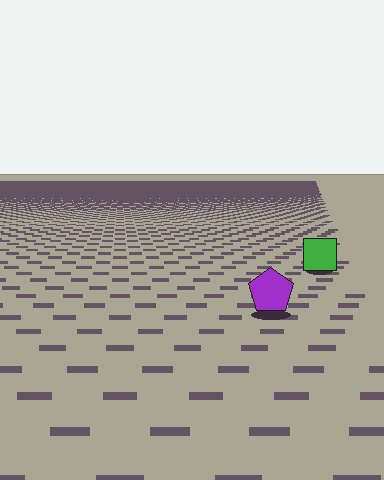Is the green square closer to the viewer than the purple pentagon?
No. The purple pentagon is closer — you can tell from the texture gradient: the ground texture is coarser near it.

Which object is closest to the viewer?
The purple pentagon is closest. The texture marks near it are larger and more spread out.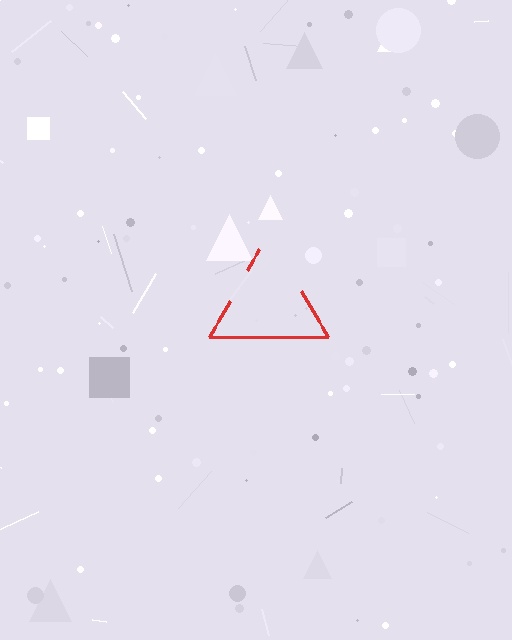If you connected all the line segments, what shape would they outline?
They would outline a triangle.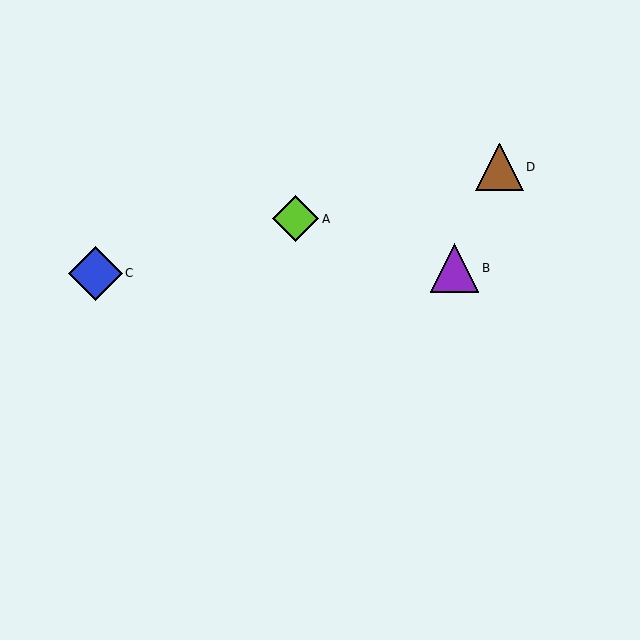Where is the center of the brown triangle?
The center of the brown triangle is at (500, 167).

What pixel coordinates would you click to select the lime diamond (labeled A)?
Click at (296, 219) to select the lime diamond A.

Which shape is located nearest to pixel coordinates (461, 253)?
The purple triangle (labeled B) at (455, 268) is nearest to that location.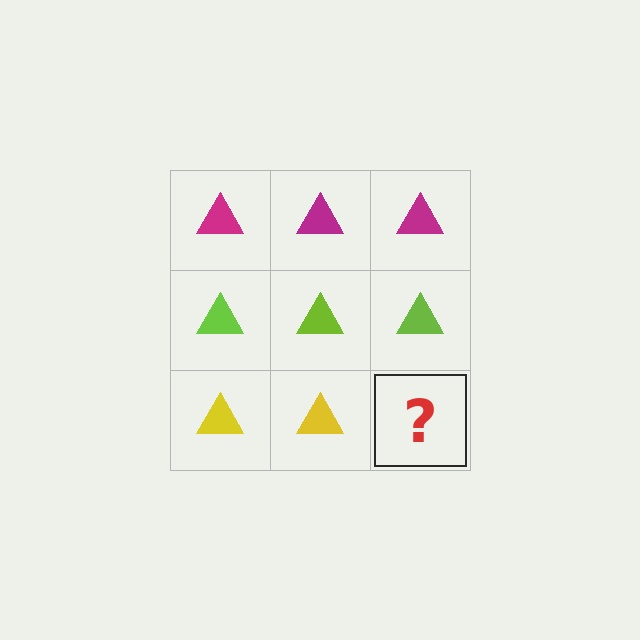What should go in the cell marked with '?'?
The missing cell should contain a yellow triangle.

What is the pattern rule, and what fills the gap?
The rule is that each row has a consistent color. The gap should be filled with a yellow triangle.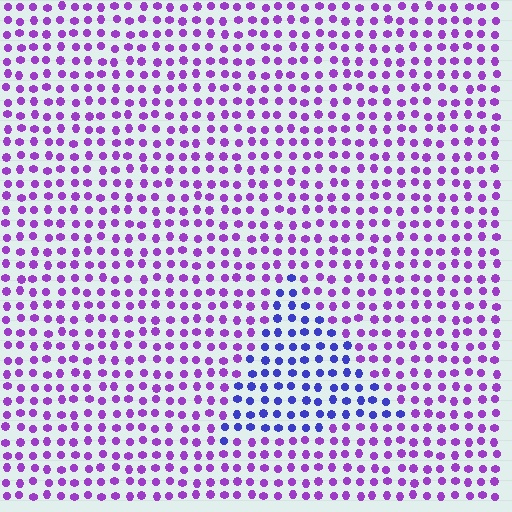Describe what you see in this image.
The image is filled with small purple elements in a uniform arrangement. A triangle-shaped region is visible where the elements are tinted to a slightly different hue, forming a subtle color boundary.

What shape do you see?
I see a triangle.